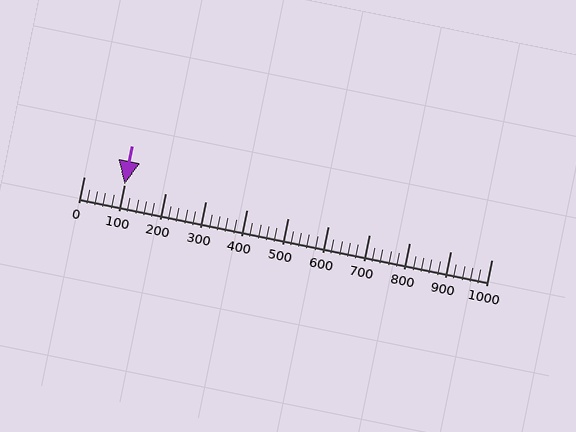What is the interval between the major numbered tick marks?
The major tick marks are spaced 100 units apart.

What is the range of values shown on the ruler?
The ruler shows values from 0 to 1000.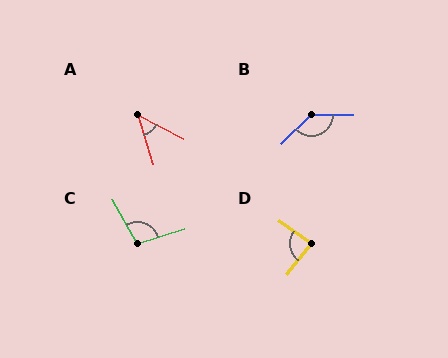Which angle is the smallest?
A, at approximately 46 degrees.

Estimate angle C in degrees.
Approximately 102 degrees.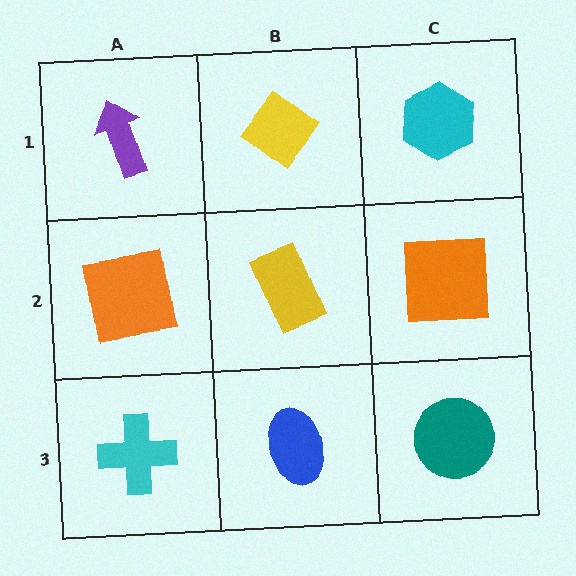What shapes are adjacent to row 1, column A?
An orange square (row 2, column A), a yellow diamond (row 1, column B).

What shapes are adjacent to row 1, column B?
A yellow rectangle (row 2, column B), a purple arrow (row 1, column A), a cyan hexagon (row 1, column C).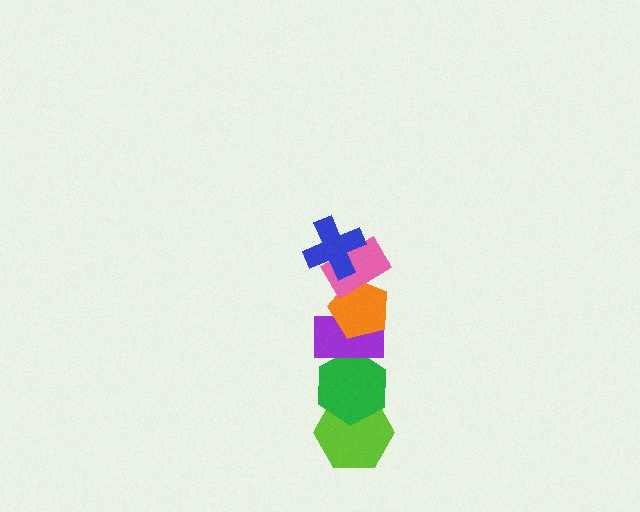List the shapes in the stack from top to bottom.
From top to bottom: the blue cross, the pink rectangle, the orange pentagon, the purple rectangle, the green hexagon, the lime hexagon.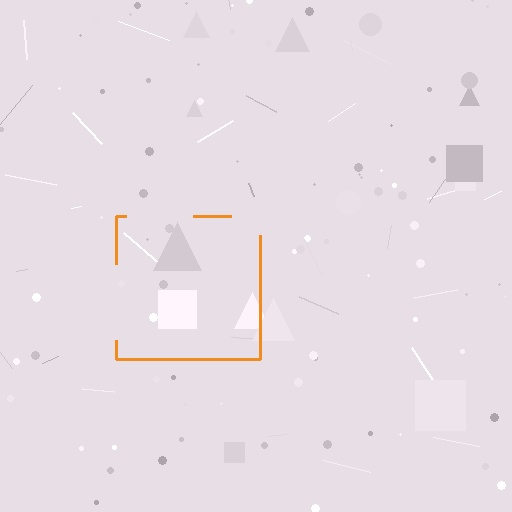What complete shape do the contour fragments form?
The contour fragments form a square.